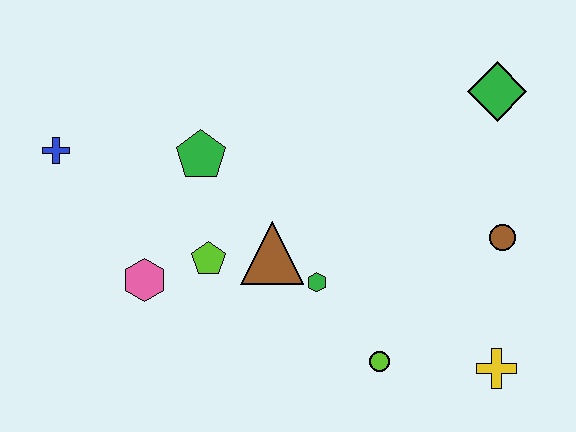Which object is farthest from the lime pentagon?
The green diamond is farthest from the lime pentagon.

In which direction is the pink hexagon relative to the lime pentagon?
The pink hexagon is to the left of the lime pentagon.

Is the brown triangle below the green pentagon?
Yes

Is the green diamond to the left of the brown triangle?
No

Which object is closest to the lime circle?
The green hexagon is closest to the lime circle.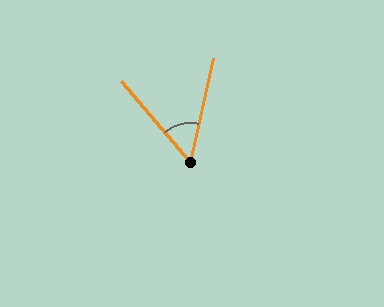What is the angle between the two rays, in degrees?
Approximately 53 degrees.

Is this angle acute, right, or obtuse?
It is acute.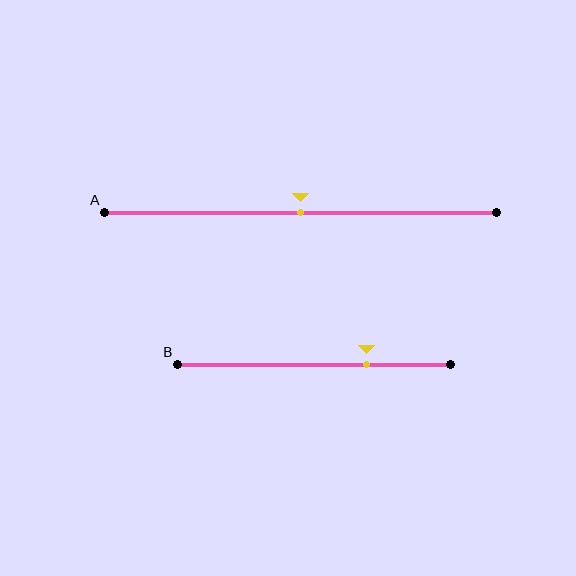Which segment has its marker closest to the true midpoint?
Segment A has its marker closest to the true midpoint.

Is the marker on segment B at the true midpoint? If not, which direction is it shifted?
No, the marker on segment B is shifted to the right by about 19% of the segment length.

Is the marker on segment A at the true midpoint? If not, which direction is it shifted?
Yes, the marker on segment A is at the true midpoint.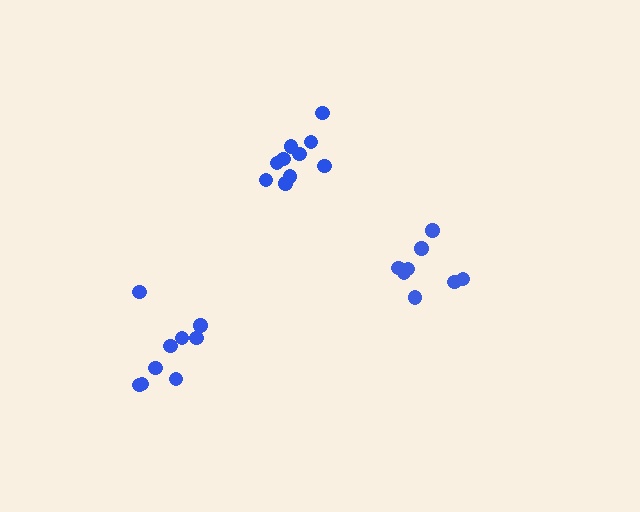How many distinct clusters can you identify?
There are 3 distinct clusters.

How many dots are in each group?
Group 1: 8 dots, Group 2: 10 dots, Group 3: 9 dots (27 total).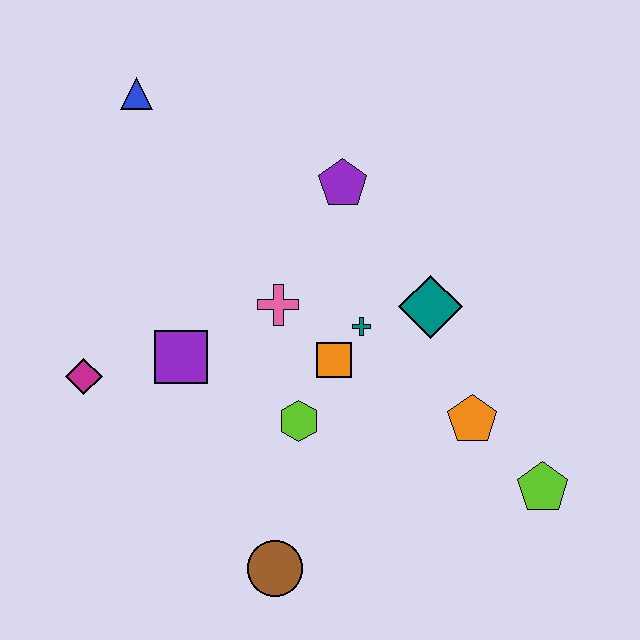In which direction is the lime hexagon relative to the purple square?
The lime hexagon is to the right of the purple square.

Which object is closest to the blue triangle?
The purple pentagon is closest to the blue triangle.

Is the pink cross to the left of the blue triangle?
No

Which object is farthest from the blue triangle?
The lime pentagon is farthest from the blue triangle.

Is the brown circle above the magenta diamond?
No